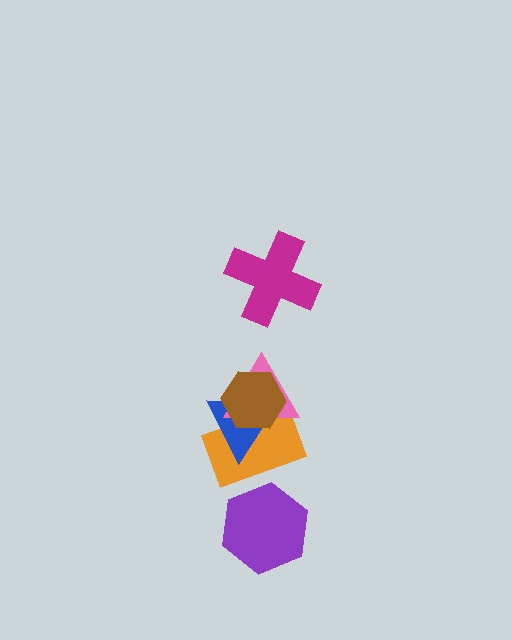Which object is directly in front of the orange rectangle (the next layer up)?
The blue triangle is directly in front of the orange rectangle.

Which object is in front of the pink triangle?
The brown hexagon is in front of the pink triangle.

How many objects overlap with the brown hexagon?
3 objects overlap with the brown hexagon.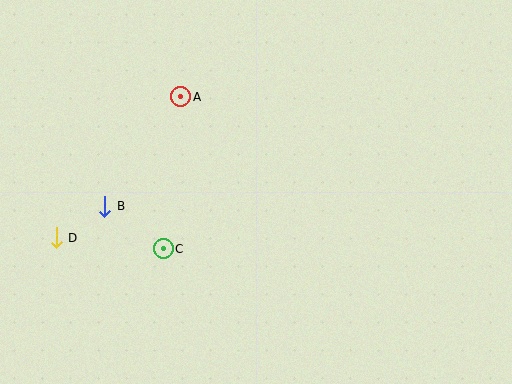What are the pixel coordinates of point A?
Point A is at (181, 97).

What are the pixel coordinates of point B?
Point B is at (104, 206).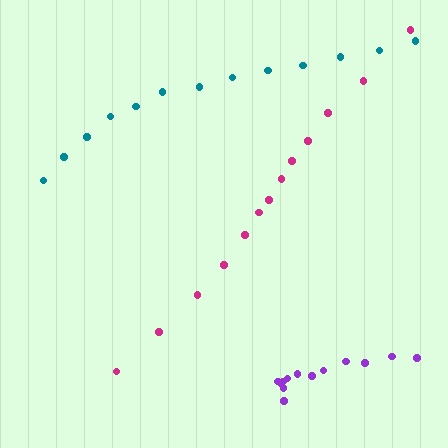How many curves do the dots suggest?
There are 3 distinct paths.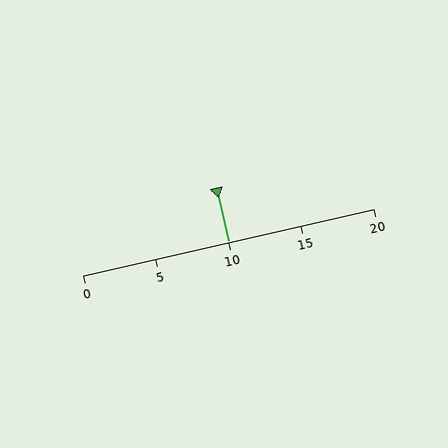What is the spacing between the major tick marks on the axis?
The major ticks are spaced 5 apart.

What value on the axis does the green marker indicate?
The marker indicates approximately 10.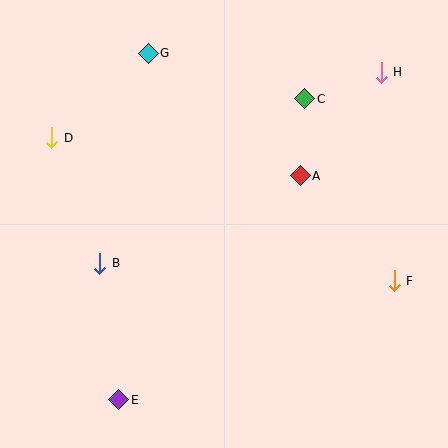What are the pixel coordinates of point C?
Point C is at (305, 99).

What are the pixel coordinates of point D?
Point D is at (52, 138).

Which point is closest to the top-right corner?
Point H is closest to the top-right corner.